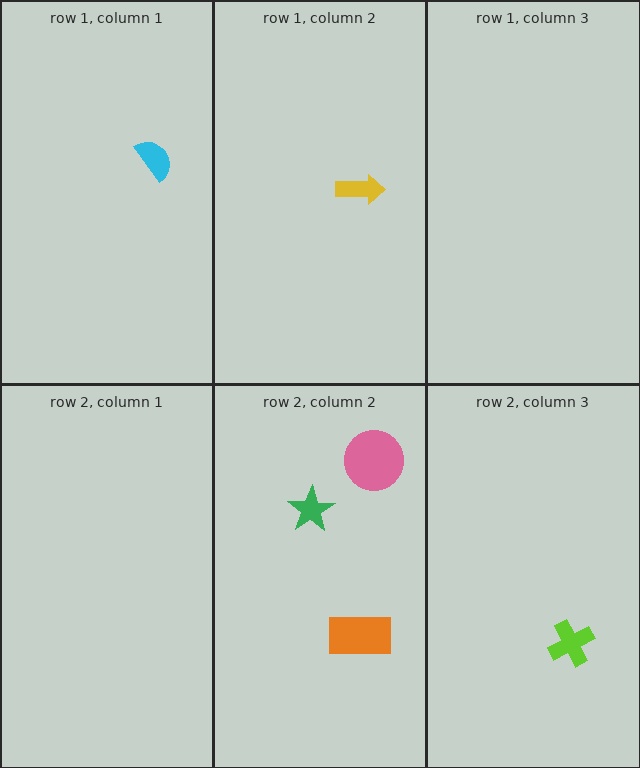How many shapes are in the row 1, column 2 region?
1.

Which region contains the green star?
The row 2, column 2 region.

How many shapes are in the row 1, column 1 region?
1.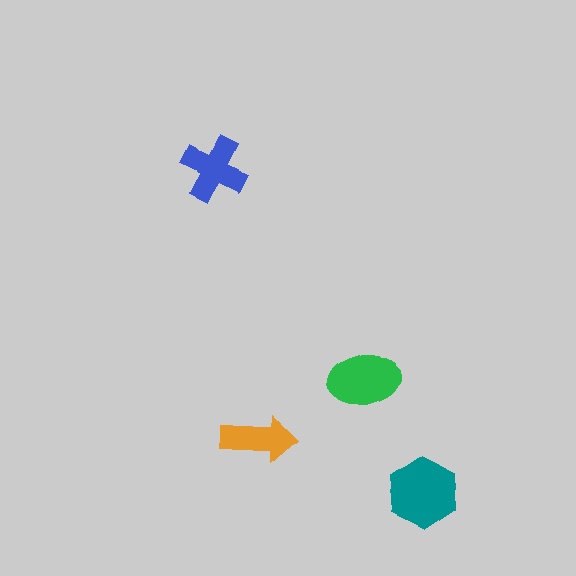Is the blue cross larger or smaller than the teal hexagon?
Smaller.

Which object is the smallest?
The orange arrow.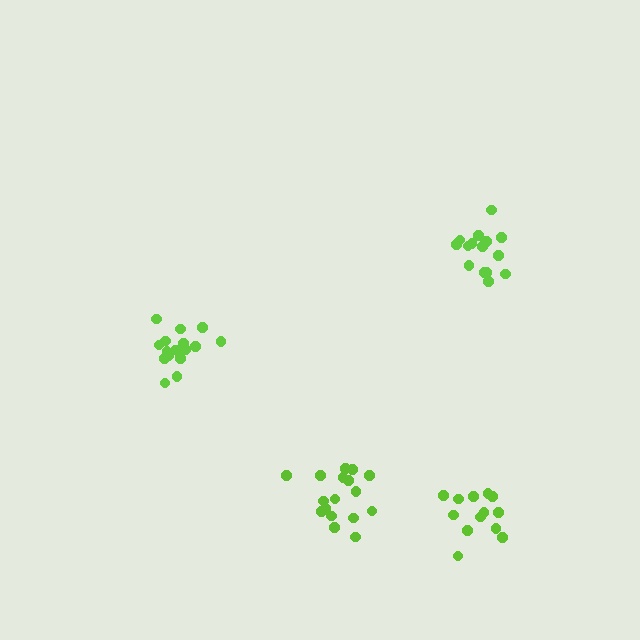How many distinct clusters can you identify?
There are 4 distinct clusters.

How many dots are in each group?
Group 1: 17 dots, Group 2: 17 dots, Group 3: 15 dots, Group 4: 13 dots (62 total).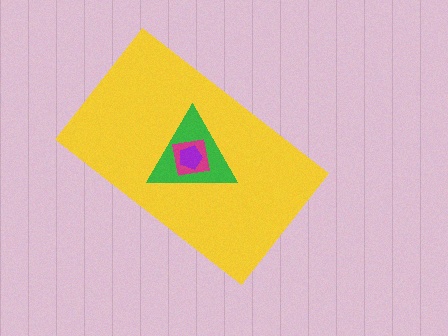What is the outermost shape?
The yellow rectangle.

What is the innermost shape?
The purple pentagon.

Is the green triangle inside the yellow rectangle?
Yes.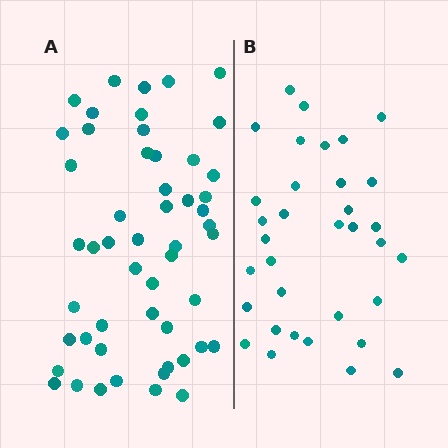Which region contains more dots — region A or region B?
Region A (the left region) has more dots.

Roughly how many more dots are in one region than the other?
Region A has approximately 20 more dots than region B.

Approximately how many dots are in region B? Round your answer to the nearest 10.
About 30 dots. (The exact count is 34, which rounds to 30.)